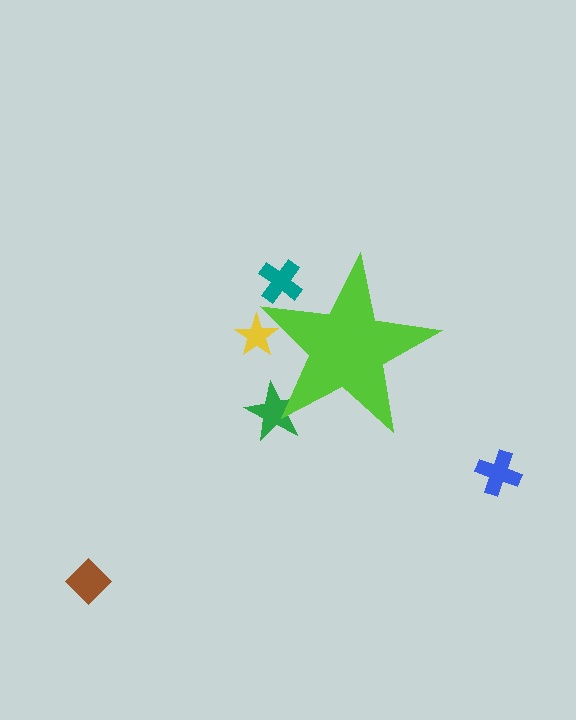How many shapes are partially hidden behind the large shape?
3 shapes are partially hidden.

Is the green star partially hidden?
Yes, the green star is partially hidden behind the lime star.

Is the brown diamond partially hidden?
No, the brown diamond is fully visible.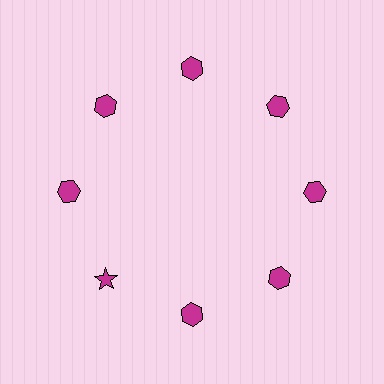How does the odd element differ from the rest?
It has a different shape: star instead of hexagon.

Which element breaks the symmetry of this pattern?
The magenta star at roughly the 8 o'clock position breaks the symmetry. All other shapes are magenta hexagons.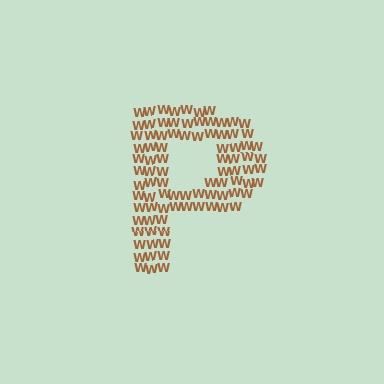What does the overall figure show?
The overall figure shows the letter P.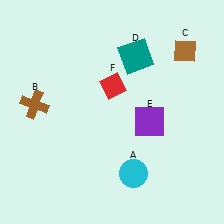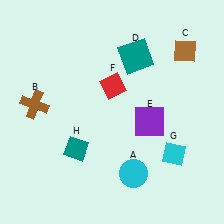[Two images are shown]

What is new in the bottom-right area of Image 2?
A cyan diamond (G) was added in the bottom-right area of Image 2.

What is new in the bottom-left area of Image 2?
A teal diamond (H) was added in the bottom-left area of Image 2.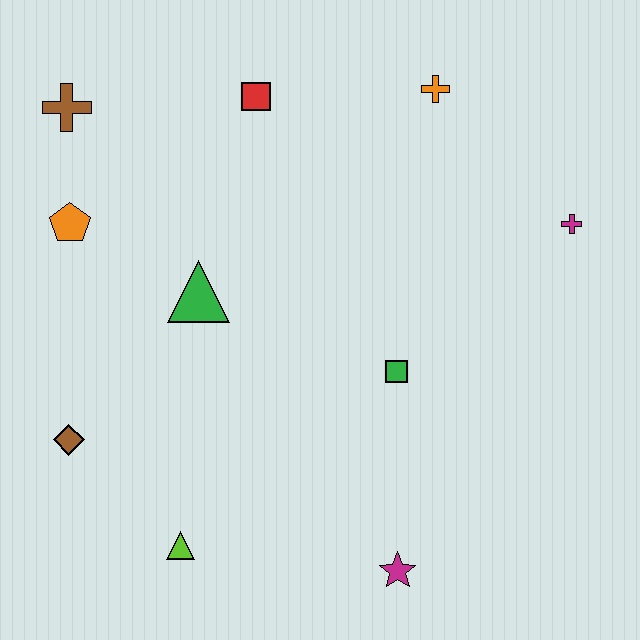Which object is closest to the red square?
The orange cross is closest to the red square.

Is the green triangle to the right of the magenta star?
No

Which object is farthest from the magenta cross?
The brown diamond is farthest from the magenta cross.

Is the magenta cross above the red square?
No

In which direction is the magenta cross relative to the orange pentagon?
The magenta cross is to the right of the orange pentagon.